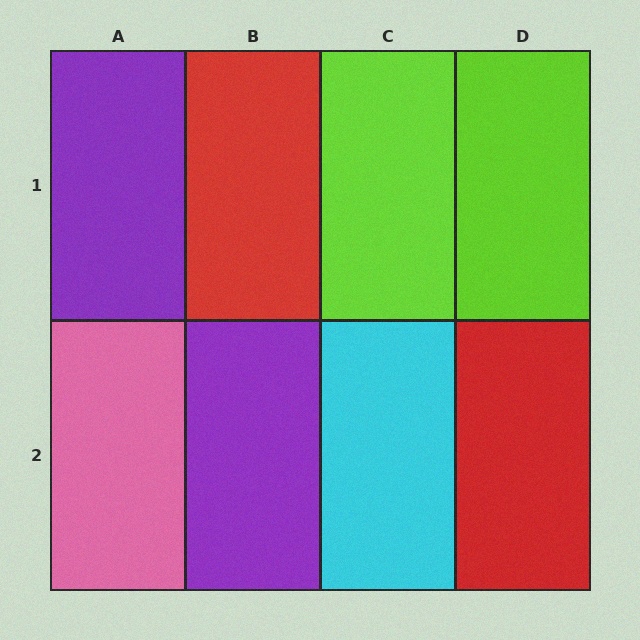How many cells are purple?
2 cells are purple.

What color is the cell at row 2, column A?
Pink.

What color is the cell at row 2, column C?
Cyan.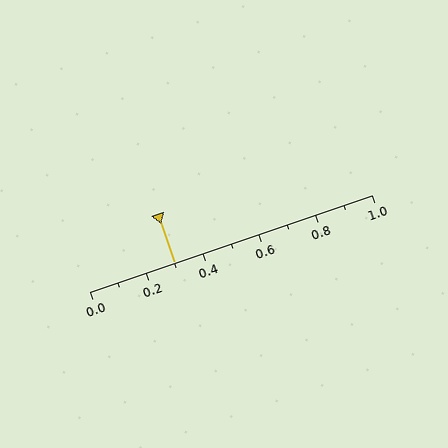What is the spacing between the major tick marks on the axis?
The major ticks are spaced 0.2 apart.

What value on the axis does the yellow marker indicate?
The marker indicates approximately 0.3.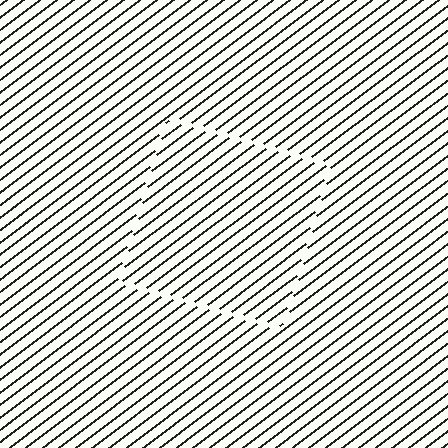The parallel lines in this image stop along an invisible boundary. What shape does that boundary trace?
An illusory square. The interior of the shape contains the same grating, shifted by half a period — the contour is defined by the phase discontinuity where line-ends from the inner and outer gratings abut.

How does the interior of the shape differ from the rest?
The interior of the shape contains the same grating, shifted by half a period — the contour is defined by the phase discontinuity where line-ends from the inner and outer gratings abut.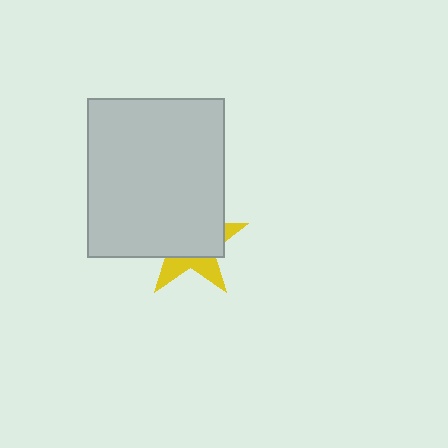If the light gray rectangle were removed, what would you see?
You would see the complete yellow star.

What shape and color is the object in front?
The object in front is a light gray rectangle.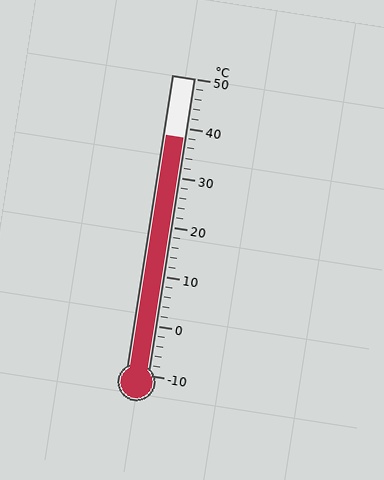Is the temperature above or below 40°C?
The temperature is below 40°C.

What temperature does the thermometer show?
The thermometer shows approximately 38°C.